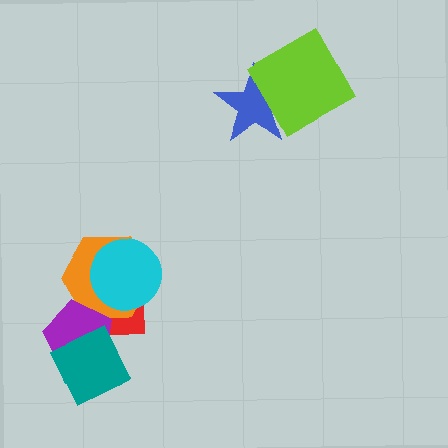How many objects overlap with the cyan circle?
2 objects overlap with the cyan circle.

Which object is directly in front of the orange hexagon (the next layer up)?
The purple pentagon is directly in front of the orange hexagon.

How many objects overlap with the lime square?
1 object overlaps with the lime square.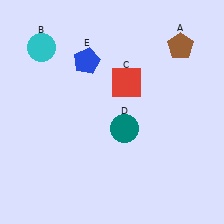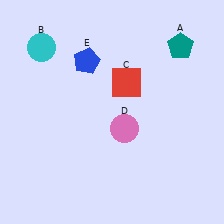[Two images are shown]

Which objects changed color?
A changed from brown to teal. D changed from teal to pink.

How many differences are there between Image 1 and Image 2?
There are 2 differences between the two images.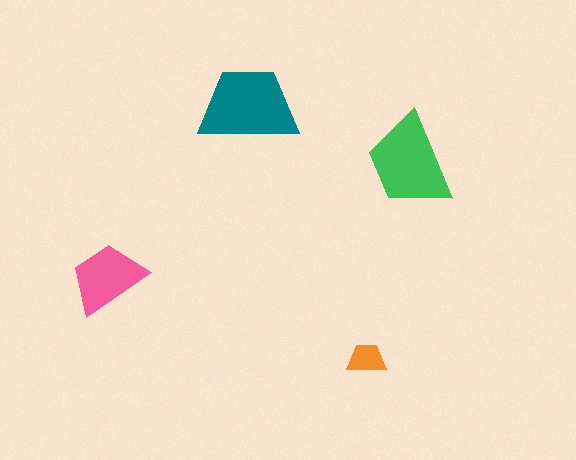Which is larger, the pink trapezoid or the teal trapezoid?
The teal one.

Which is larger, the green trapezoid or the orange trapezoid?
The green one.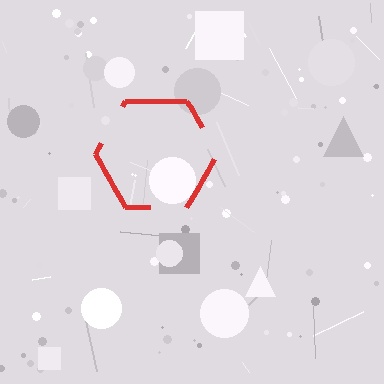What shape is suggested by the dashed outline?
The dashed outline suggests a hexagon.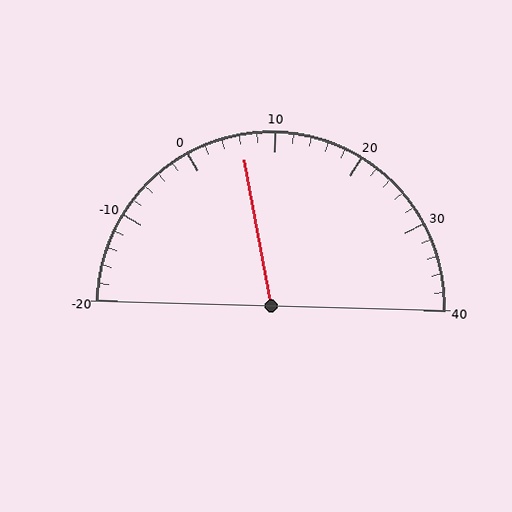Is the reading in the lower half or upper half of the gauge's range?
The reading is in the lower half of the range (-20 to 40).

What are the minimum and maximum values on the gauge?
The gauge ranges from -20 to 40.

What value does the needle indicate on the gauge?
The needle indicates approximately 6.